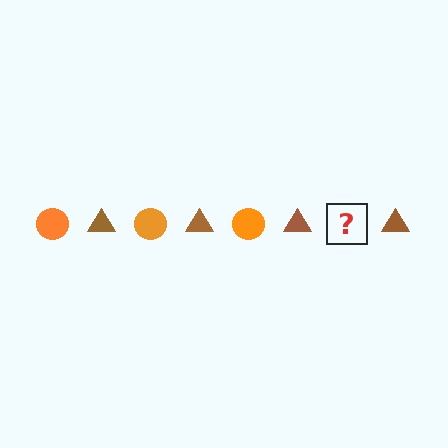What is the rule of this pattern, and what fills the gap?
The rule is that the pattern alternates between orange circle and brown triangle. The gap should be filled with an orange circle.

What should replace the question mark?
The question mark should be replaced with an orange circle.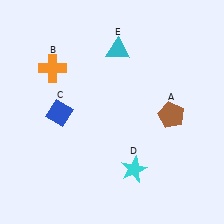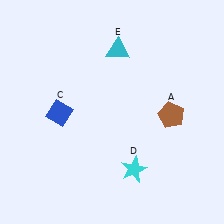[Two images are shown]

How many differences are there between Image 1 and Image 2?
There is 1 difference between the two images.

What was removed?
The orange cross (B) was removed in Image 2.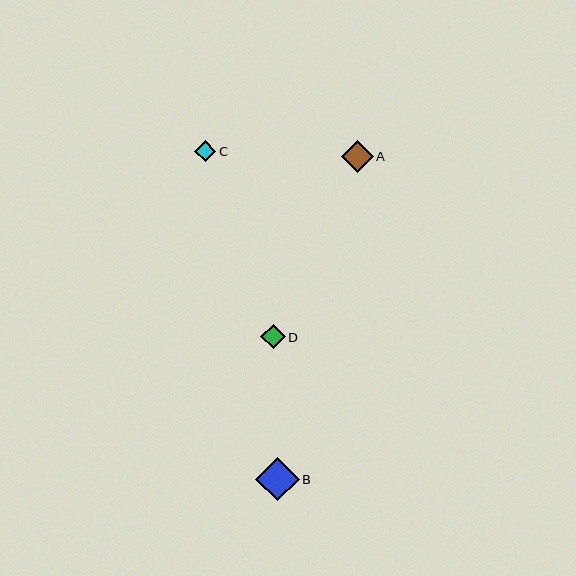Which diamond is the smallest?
Diamond C is the smallest with a size of approximately 21 pixels.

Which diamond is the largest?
Diamond B is the largest with a size of approximately 43 pixels.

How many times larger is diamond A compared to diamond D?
Diamond A is approximately 1.3 times the size of diamond D.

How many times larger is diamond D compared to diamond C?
Diamond D is approximately 1.2 times the size of diamond C.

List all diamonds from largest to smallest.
From largest to smallest: B, A, D, C.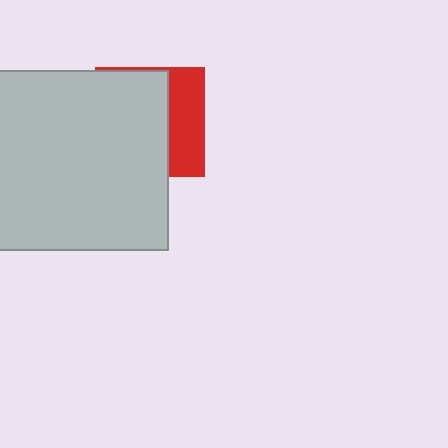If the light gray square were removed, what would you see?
You would see the complete red square.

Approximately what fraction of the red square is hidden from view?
Roughly 66% of the red square is hidden behind the light gray square.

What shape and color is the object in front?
The object in front is a light gray square.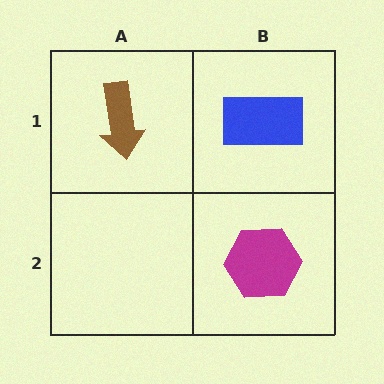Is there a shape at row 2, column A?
No, that cell is empty.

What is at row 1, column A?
A brown arrow.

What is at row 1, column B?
A blue rectangle.